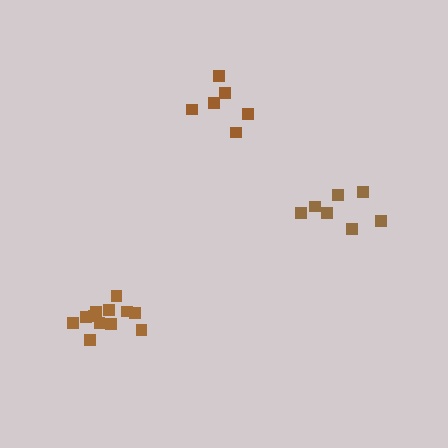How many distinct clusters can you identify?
There are 3 distinct clusters.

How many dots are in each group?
Group 1: 12 dots, Group 2: 6 dots, Group 3: 7 dots (25 total).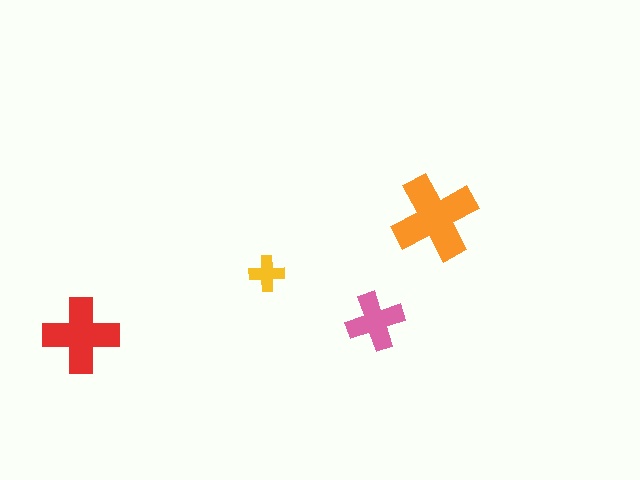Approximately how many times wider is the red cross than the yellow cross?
About 2 times wider.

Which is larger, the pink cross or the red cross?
The red one.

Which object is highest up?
The orange cross is topmost.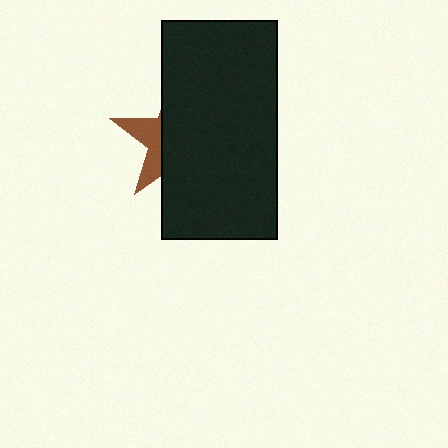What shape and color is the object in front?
The object in front is a black rectangle.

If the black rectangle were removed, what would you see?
You would see the complete brown star.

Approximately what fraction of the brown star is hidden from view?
Roughly 69% of the brown star is hidden behind the black rectangle.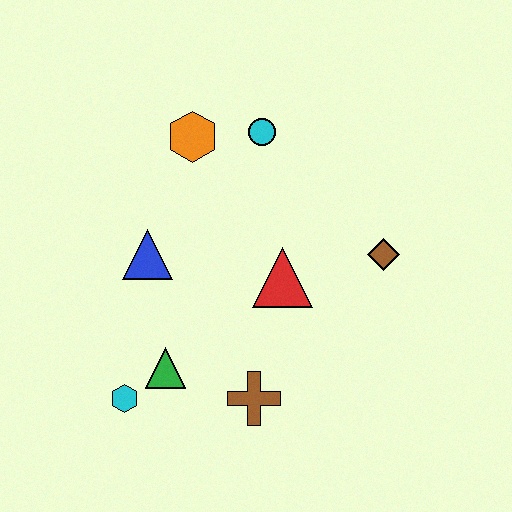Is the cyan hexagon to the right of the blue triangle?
No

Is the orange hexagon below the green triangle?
No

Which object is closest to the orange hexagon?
The cyan circle is closest to the orange hexagon.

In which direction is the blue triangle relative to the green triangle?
The blue triangle is above the green triangle.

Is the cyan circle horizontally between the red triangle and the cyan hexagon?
Yes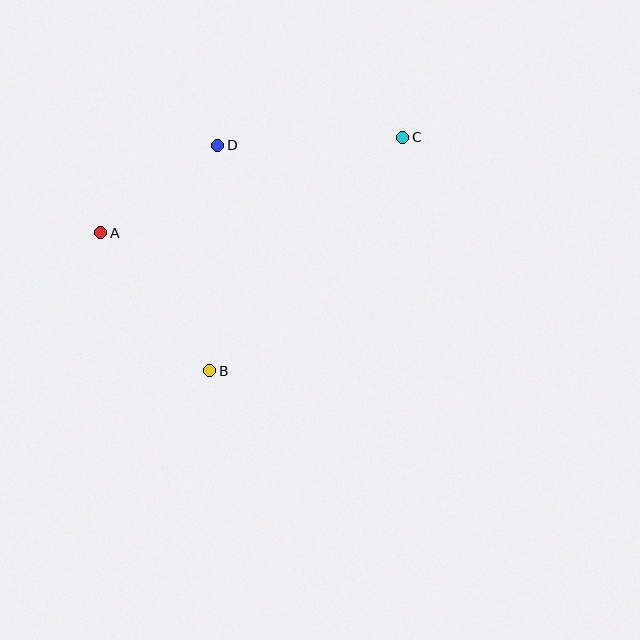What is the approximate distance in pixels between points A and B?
The distance between A and B is approximately 176 pixels.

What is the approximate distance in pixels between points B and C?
The distance between B and C is approximately 303 pixels.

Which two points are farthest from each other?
Points A and C are farthest from each other.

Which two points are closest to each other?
Points A and D are closest to each other.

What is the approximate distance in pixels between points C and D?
The distance between C and D is approximately 185 pixels.